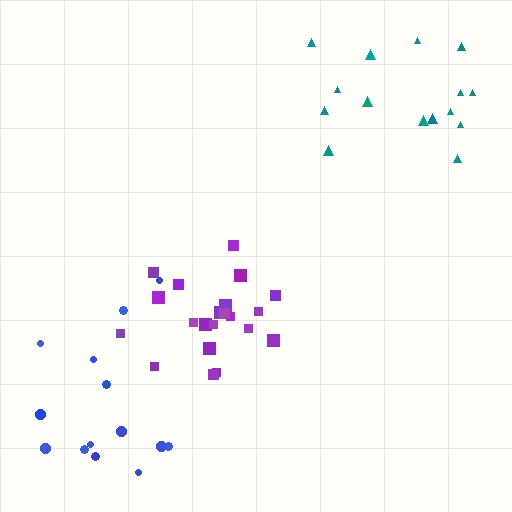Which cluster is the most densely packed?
Purple.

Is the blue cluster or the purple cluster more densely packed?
Purple.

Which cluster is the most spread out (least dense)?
Teal.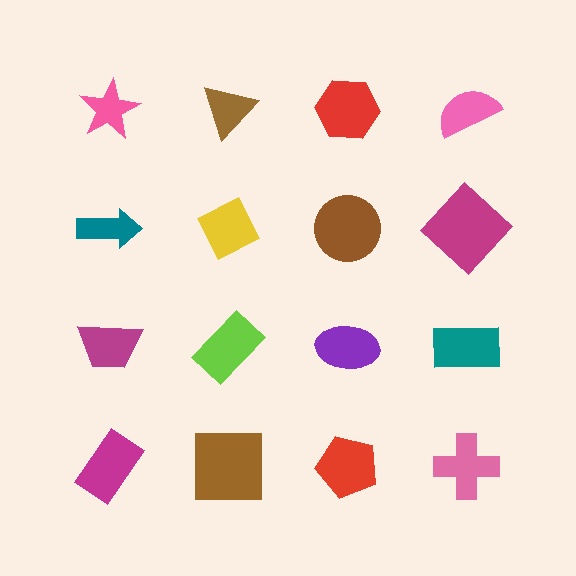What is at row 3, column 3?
A purple ellipse.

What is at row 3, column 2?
A lime rectangle.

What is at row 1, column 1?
A pink star.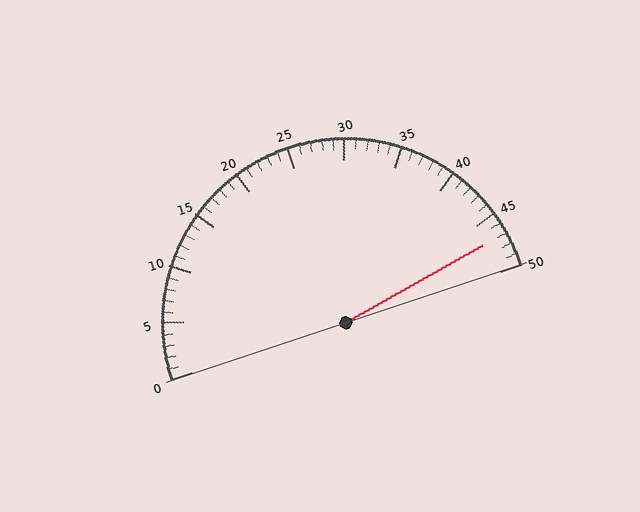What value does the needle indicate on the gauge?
The needle indicates approximately 47.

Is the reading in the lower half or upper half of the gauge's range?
The reading is in the upper half of the range (0 to 50).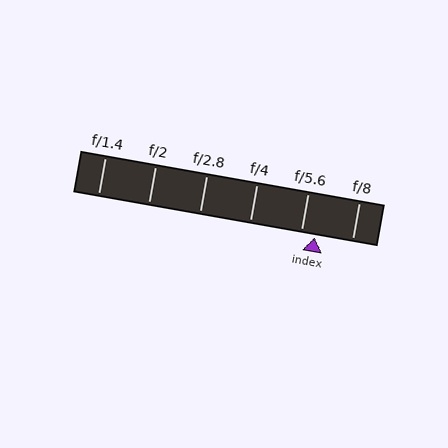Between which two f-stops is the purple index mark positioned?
The index mark is between f/5.6 and f/8.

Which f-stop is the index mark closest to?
The index mark is closest to f/5.6.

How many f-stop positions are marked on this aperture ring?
There are 6 f-stop positions marked.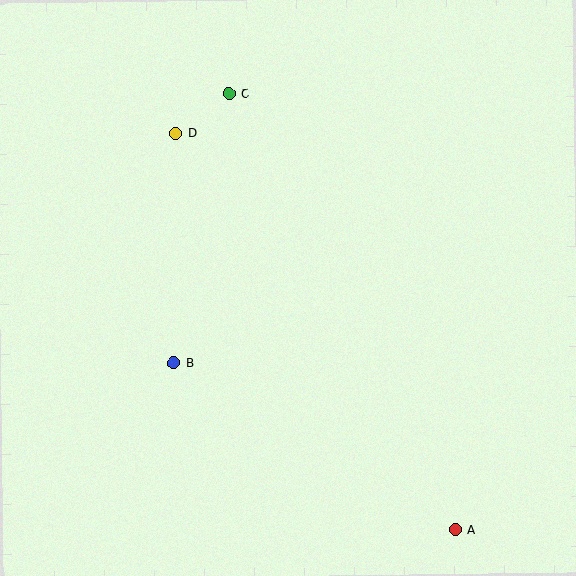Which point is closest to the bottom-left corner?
Point B is closest to the bottom-left corner.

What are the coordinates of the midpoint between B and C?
The midpoint between B and C is at (201, 228).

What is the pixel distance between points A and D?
The distance between A and D is 485 pixels.